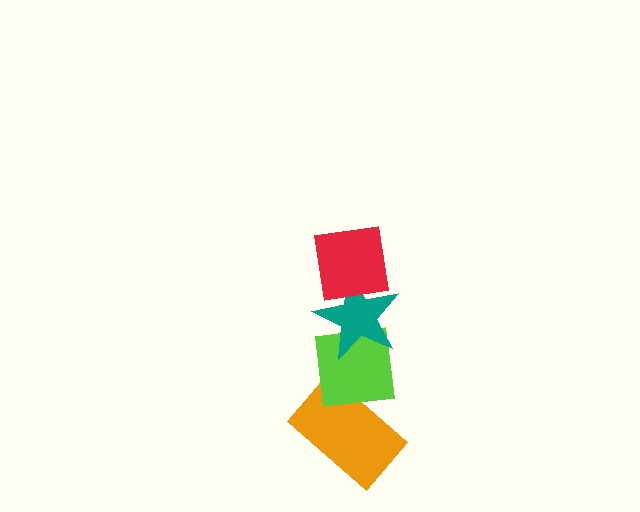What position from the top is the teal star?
The teal star is 2nd from the top.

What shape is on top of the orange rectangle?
The lime square is on top of the orange rectangle.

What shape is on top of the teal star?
The red square is on top of the teal star.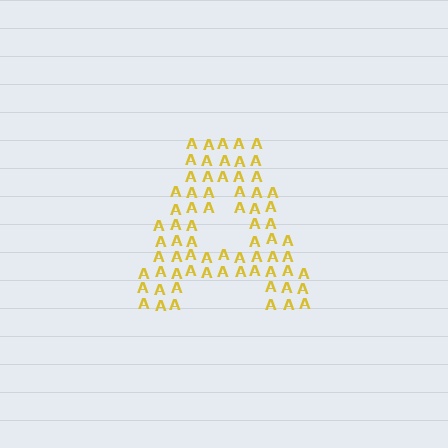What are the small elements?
The small elements are letter A's.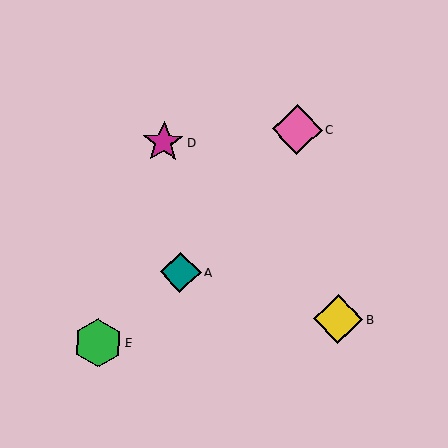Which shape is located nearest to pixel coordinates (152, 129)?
The magenta star (labeled D) at (163, 142) is nearest to that location.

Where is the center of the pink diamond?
The center of the pink diamond is at (297, 129).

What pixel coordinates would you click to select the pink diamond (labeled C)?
Click at (297, 129) to select the pink diamond C.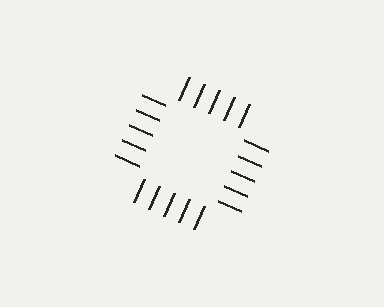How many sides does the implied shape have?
4 sides — the line-ends trace a square.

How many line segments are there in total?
20 — 5 along each of the 4 edges.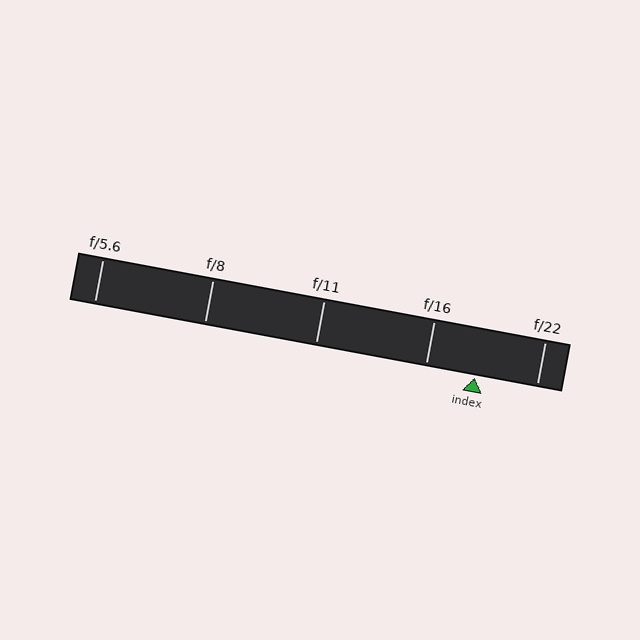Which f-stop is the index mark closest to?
The index mark is closest to f/16.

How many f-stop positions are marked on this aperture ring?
There are 5 f-stop positions marked.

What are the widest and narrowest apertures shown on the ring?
The widest aperture shown is f/5.6 and the narrowest is f/22.